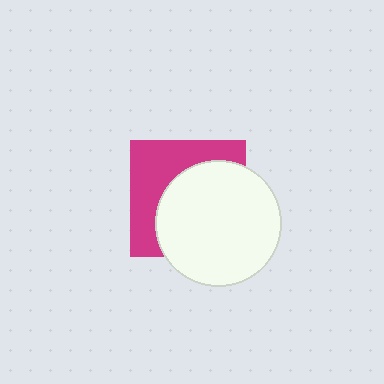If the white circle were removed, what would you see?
You would see the complete magenta square.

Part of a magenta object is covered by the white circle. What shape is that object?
It is a square.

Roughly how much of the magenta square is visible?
A small part of it is visible (roughly 43%).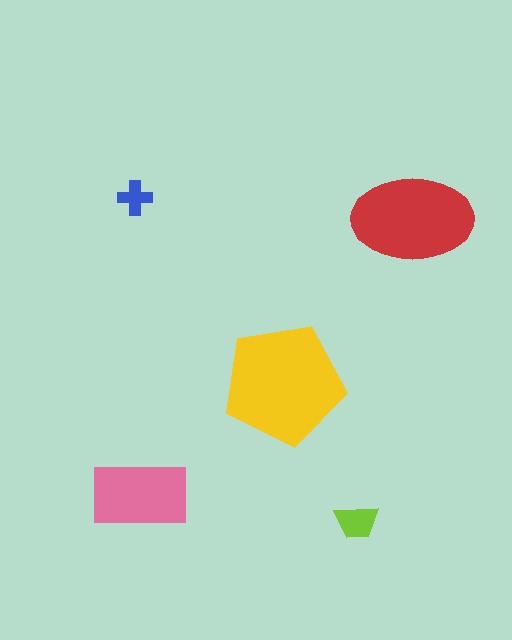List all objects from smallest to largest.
The blue cross, the lime trapezoid, the pink rectangle, the red ellipse, the yellow pentagon.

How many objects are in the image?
There are 5 objects in the image.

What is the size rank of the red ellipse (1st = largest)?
2nd.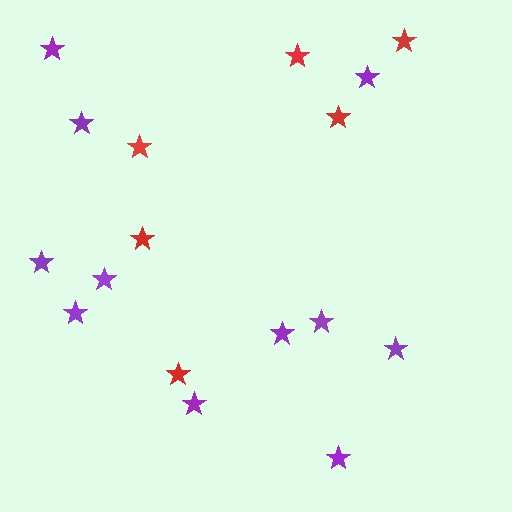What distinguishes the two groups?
There are 2 groups: one group of red stars (6) and one group of purple stars (11).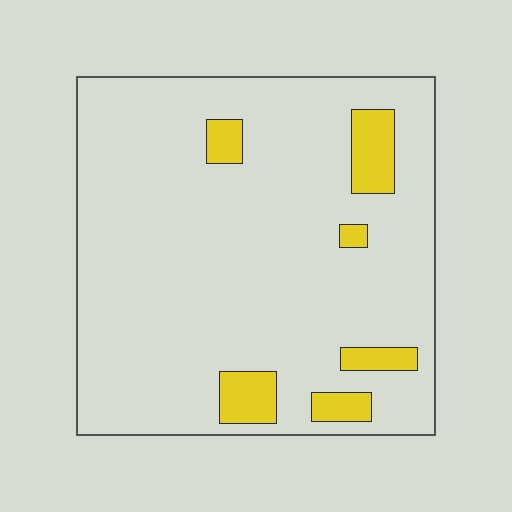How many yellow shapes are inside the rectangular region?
6.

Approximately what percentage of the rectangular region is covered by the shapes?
Approximately 10%.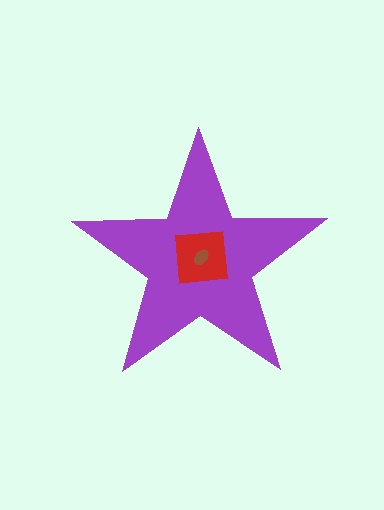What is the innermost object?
The brown ellipse.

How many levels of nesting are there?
3.